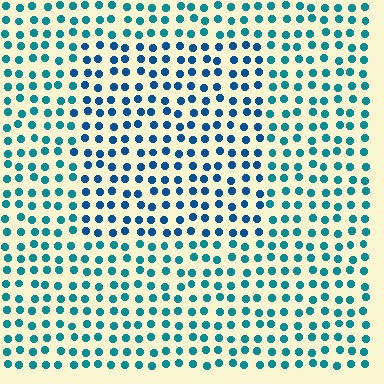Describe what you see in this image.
The image is filled with small teal elements in a uniform arrangement. A rectangle-shaped region is visible where the elements are tinted to a slightly different hue, forming a subtle color boundary.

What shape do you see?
I see a rectangle.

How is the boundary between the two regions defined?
The boundary is defined purely by a slight shift in hue (about 26 degrees). Spacing, size, and orientation are identical on both sides.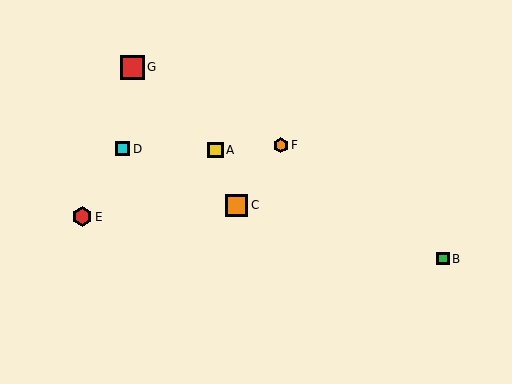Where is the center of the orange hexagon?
The center of the orange hexagon is at (281, 145).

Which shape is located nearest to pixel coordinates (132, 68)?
The red square (labeled G) at (132, 67) is nearest to that location.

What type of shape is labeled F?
Shape F is an orange hexagon.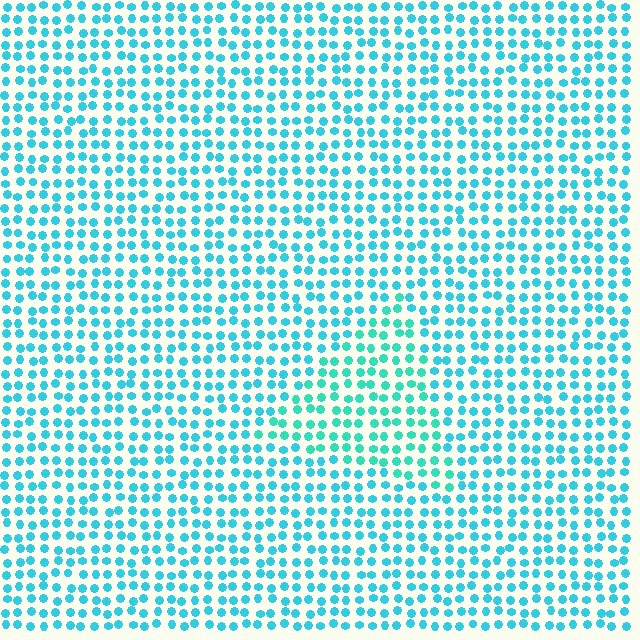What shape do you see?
I see a triangle.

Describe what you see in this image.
The image is filled with small cyan elements in a uniform arrangement. A triangle-shaped region is visible where the elements are tinted to a slightly different hue, forming a subtle color boundary.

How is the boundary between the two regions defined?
The boundary is defined purely by a slight shift in hue (about 21 degrees). Spacing, size, and orientation are identical on both sides.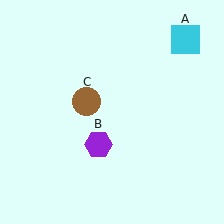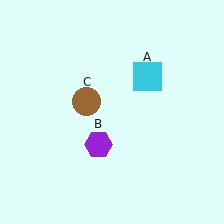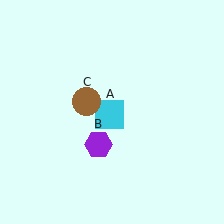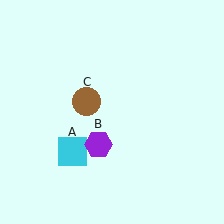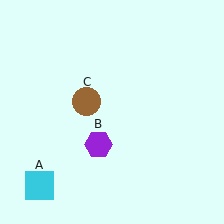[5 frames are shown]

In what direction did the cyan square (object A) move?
The cyan square (object A) moved down and to the left.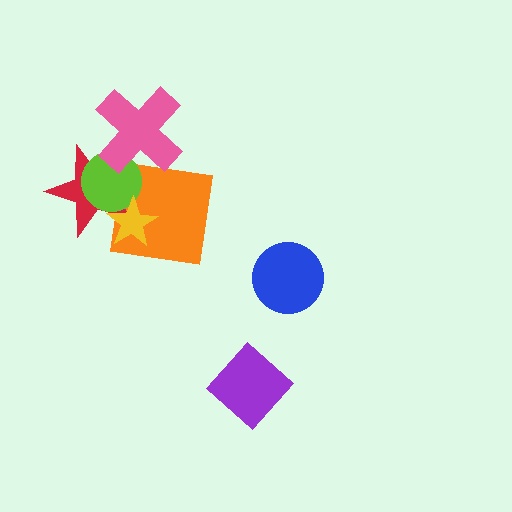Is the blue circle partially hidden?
No, no other shape covers it.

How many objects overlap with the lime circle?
4 objects overlap with the lime circle.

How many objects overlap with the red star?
4 objects overlap with the red star.